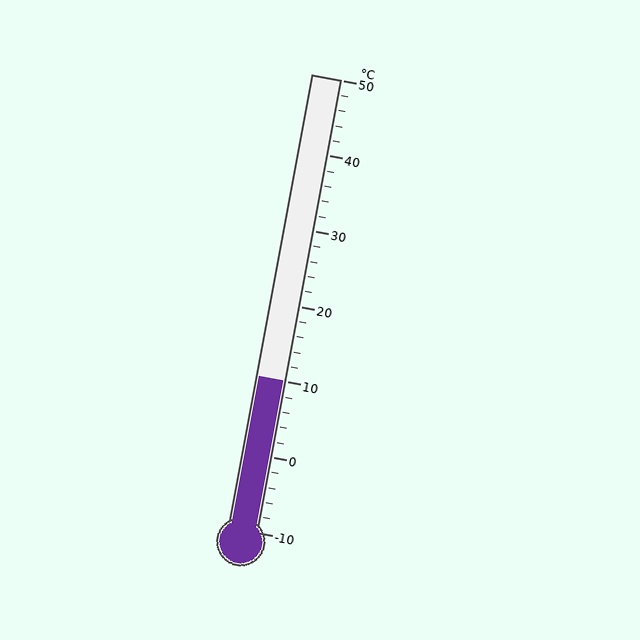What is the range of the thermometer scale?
The thermometer scale ranges from -10°C to 50°C.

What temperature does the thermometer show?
The thermometer shows approximately 10°C.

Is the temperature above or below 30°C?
The temperature is below 30°C.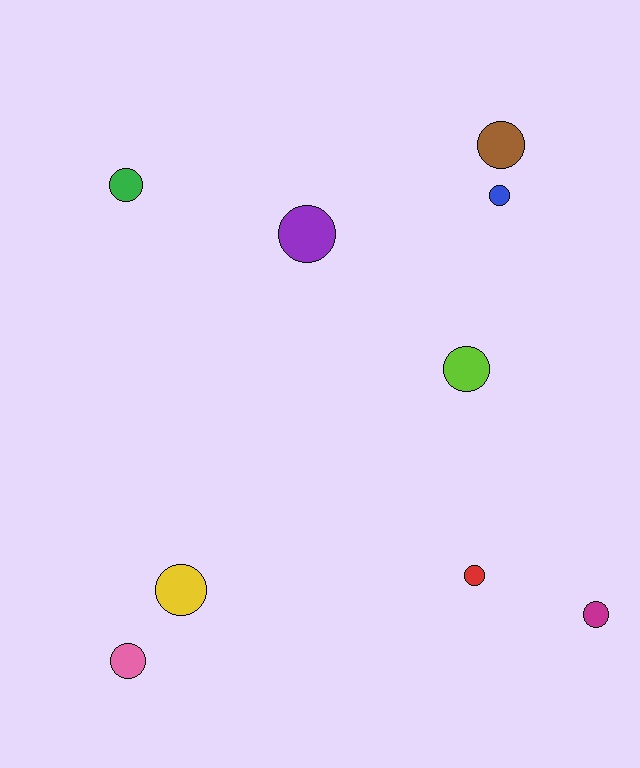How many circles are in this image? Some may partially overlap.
There are 9 circles.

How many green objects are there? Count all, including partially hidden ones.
There is 1 green object.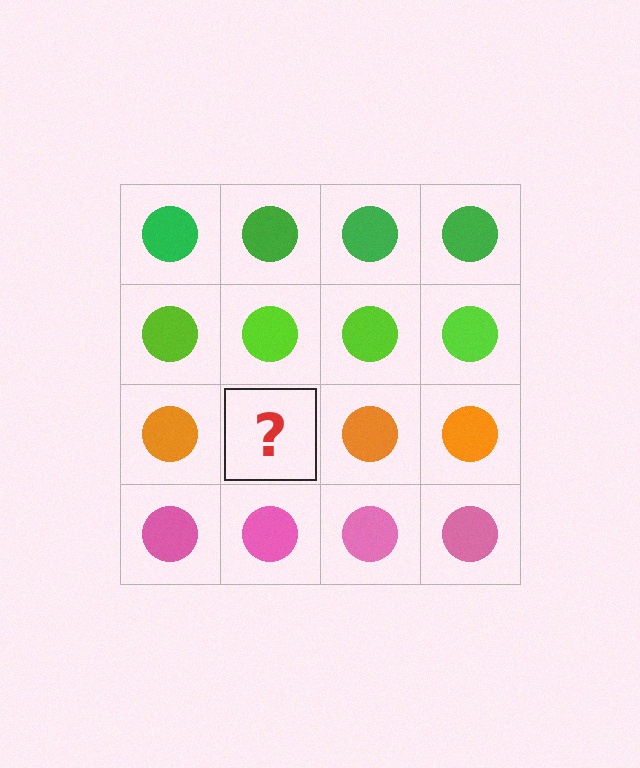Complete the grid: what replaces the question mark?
The question mark should be replaced with an orange circle.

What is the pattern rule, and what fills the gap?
The rule is that each row has a consistent color. The gap should be filled with an orange circle.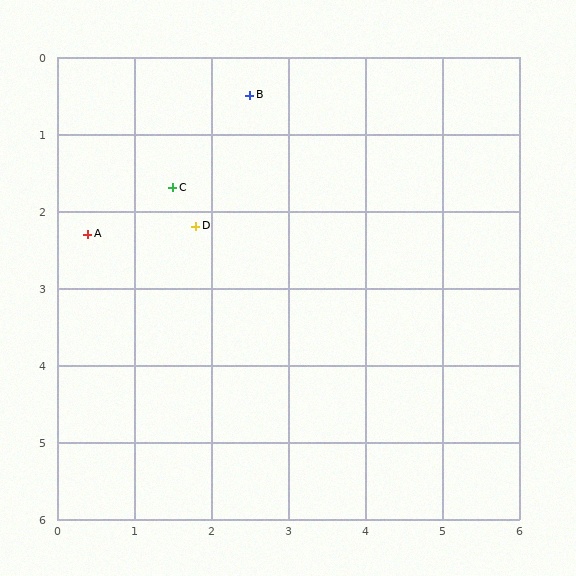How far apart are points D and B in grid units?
Points D and B are about 1.8 grid units apart.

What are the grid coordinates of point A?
Point A is at approximately (0.4, 2.3).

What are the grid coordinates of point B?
Point B is at approximately (2.5, 0.5).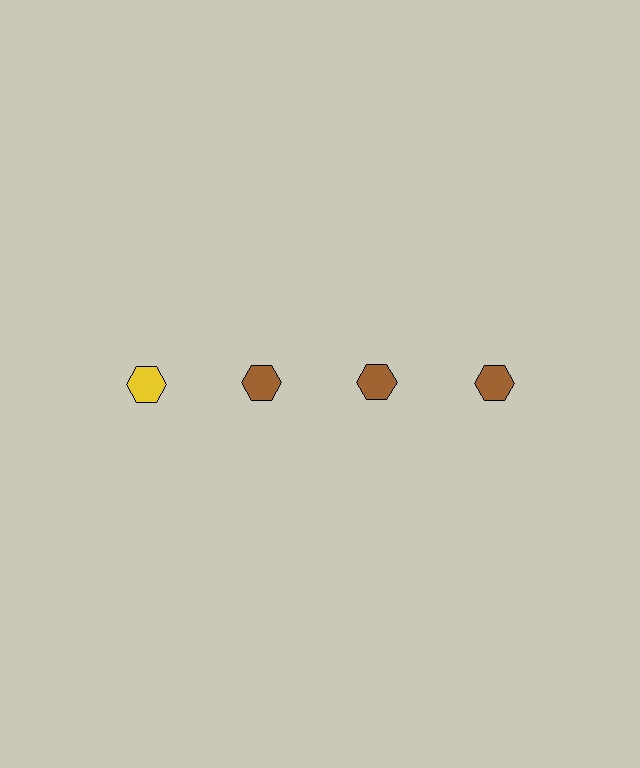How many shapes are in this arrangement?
There are 4 shapes arranged in a grid pattern.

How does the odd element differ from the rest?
It has a different color: yellow instead of brown.